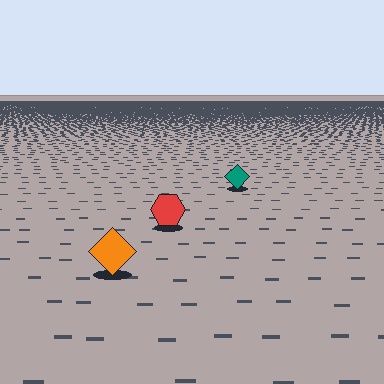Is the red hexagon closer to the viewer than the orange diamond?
No. The orange diamond is closer — you can tell from the texture gradient: the ground texture is coarser near it.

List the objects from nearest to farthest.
From nearest to farthest: the orange diamond, the red hexagon, the teal diamond.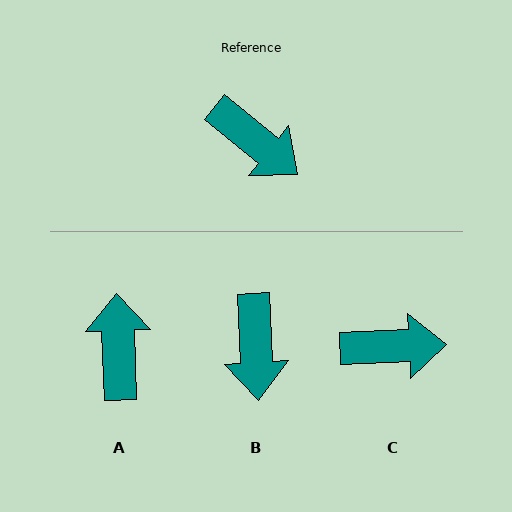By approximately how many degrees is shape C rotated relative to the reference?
Approximately 41 degrees counter-clockwise.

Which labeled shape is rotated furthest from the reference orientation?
A, about 131 degrees away.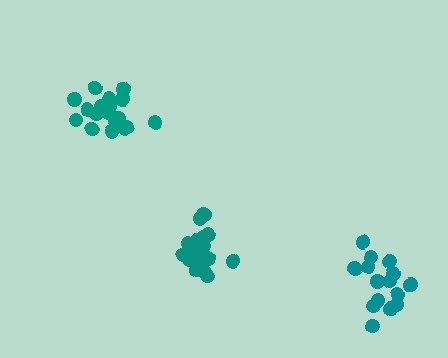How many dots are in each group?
Group 1: 20 dots, Group 2: 20 dots, Group 3: 15 dots (55 total).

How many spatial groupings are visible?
There are 3 spatial groupings.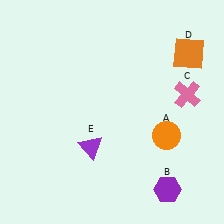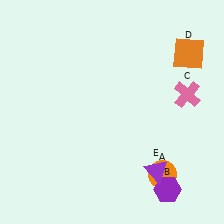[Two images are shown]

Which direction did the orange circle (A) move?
The orange circle (A) moved down.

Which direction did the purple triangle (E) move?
The purple triangle (E) moved right.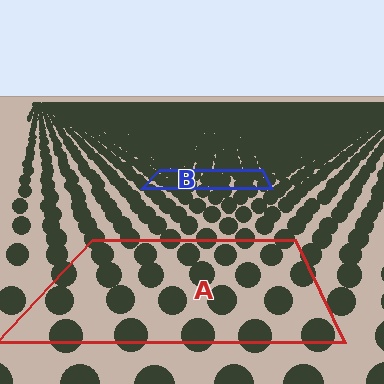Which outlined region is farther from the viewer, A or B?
Region B is farther from the viewer — the texture elements inside it appear smaller and more densely packed.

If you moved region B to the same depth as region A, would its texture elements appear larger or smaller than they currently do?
They would appear larger. At a closer depth, the same texture elements are projected at a bigger on-screen size.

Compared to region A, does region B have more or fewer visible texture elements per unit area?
Region B has more texture elements per unit area — they are packed more densely because it is farther away.